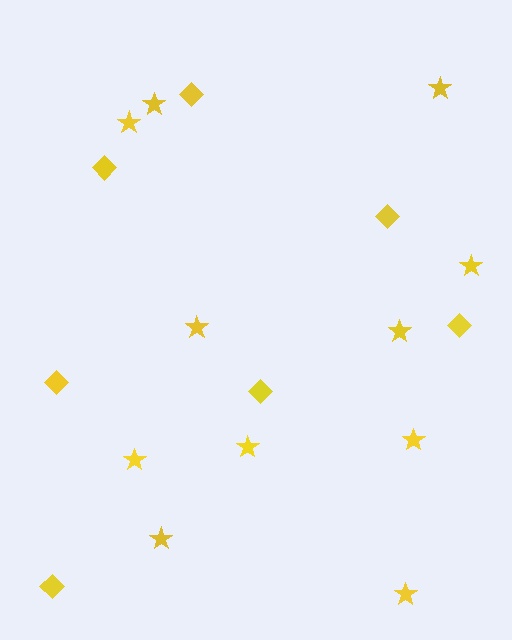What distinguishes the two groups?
There are 2 groups: one group of diamonds (7) and one group of stars (11).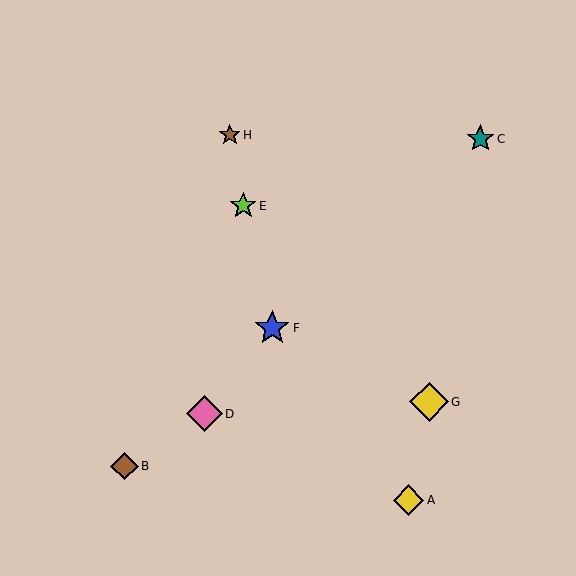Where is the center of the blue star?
The center of the blue star is at (272, 328).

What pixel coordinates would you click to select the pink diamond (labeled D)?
Click at (204, 414) to select the pink diamond D.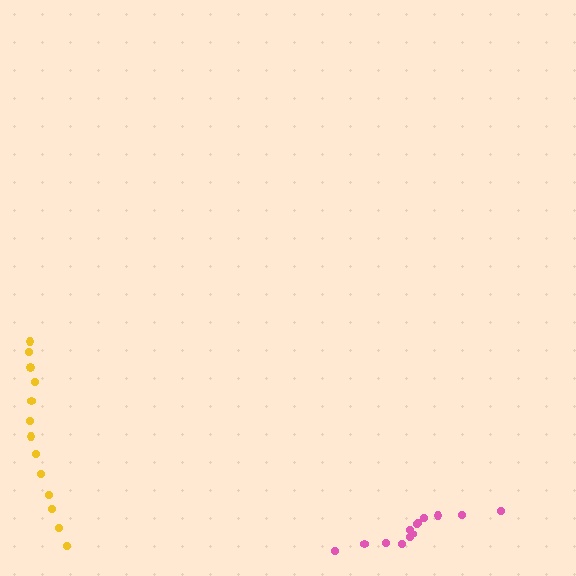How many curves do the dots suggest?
There are 2 distinct paths.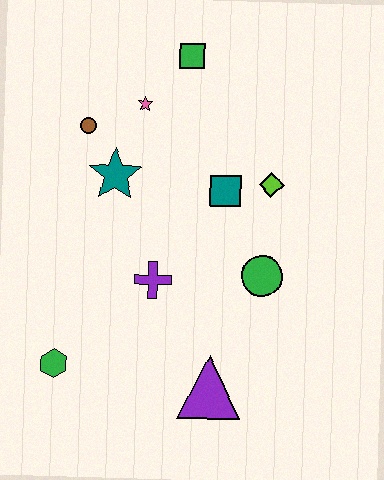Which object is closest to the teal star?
The brown circle is closest to the teal star.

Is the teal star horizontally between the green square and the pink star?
No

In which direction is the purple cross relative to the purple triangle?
The purple cross is above the purple triangle.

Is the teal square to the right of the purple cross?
Yes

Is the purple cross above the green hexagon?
Yes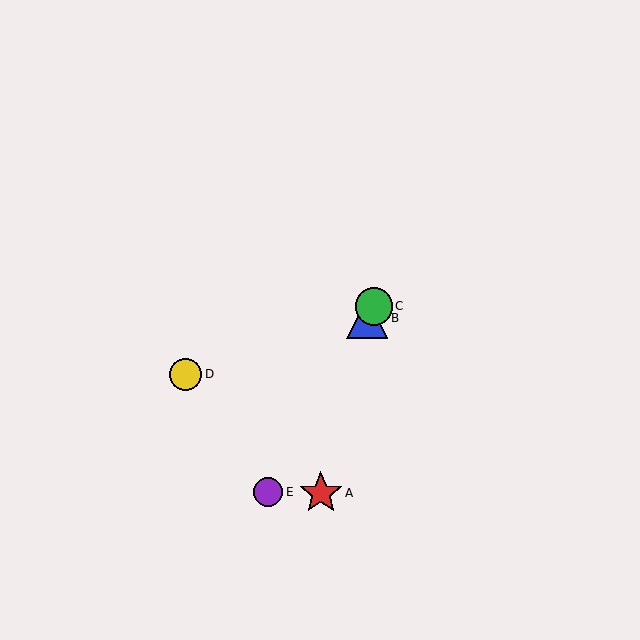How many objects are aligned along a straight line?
3 objects (B, C, E) are aligned along a straight line.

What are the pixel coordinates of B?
Object B is at (367, 318).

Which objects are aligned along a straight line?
Objects B, C, E are aligned along a straight line.